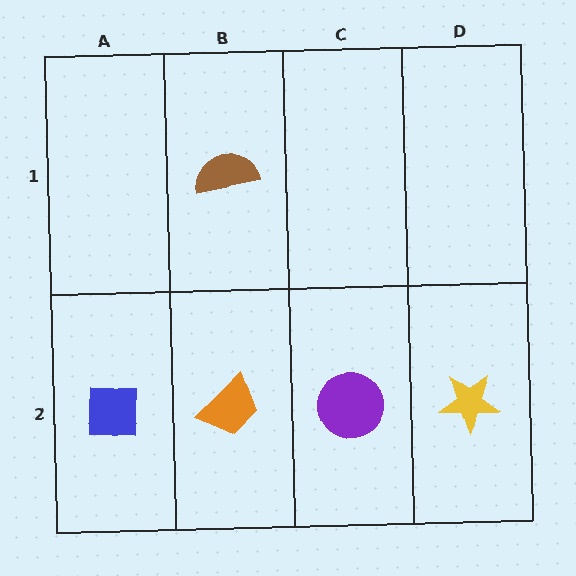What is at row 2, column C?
A purple circle.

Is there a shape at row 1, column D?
No, that cell is empty.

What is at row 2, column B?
An orange trapezoid.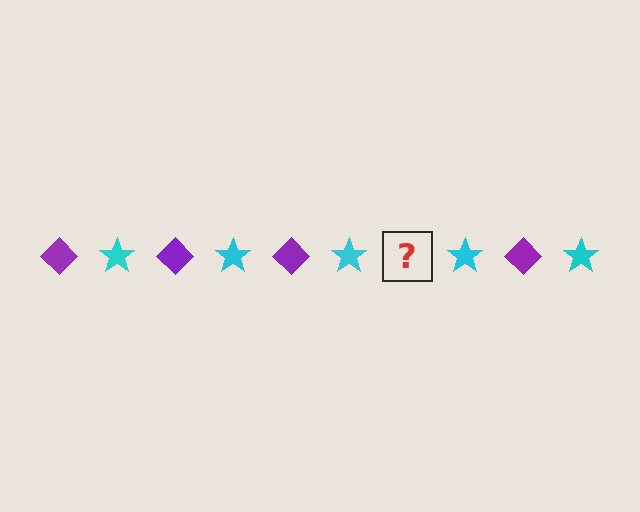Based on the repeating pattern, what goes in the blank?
The blank should be a purple diamond.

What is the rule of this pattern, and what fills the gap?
The rule is that the pattern alternates between purple diamond and cyan star. The gap should be filled with a purple diamond.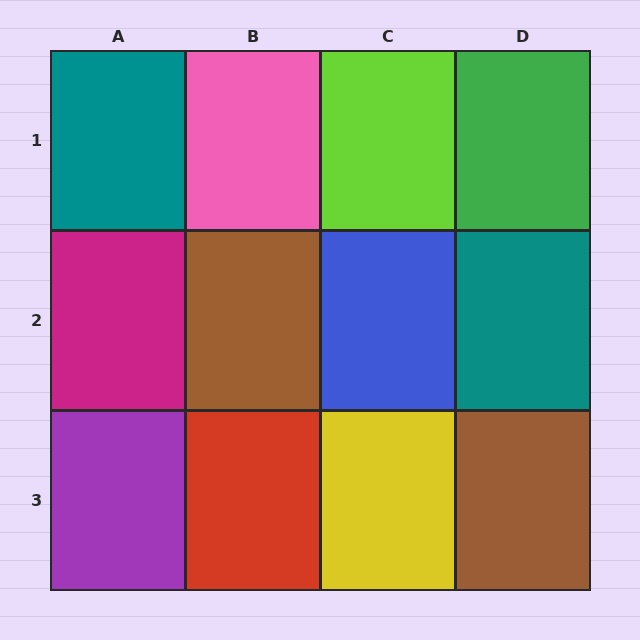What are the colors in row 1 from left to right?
Teal, pink, lime, green.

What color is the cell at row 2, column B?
Brown.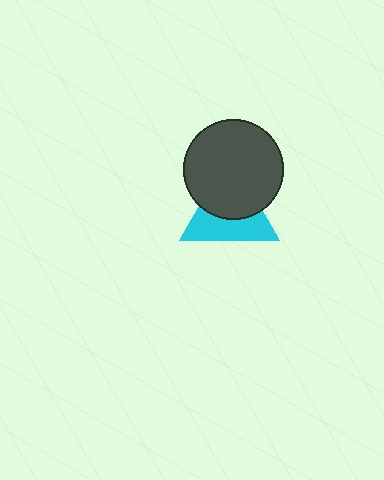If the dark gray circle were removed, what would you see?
You would see the complete cyan triangle.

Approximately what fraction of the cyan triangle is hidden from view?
Roughly 50% of the cyan triangle is hidden behind the dark gray circle.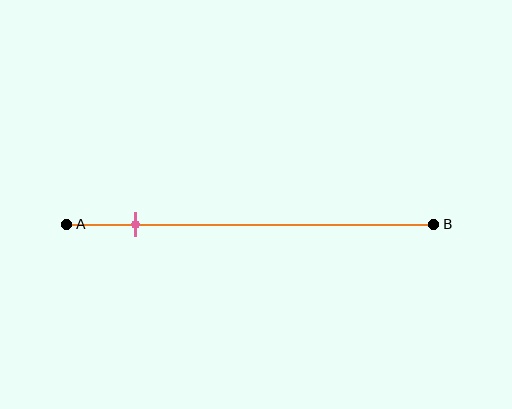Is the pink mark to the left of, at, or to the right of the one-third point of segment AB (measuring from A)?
The pink mark is to the left of the one-third point of segment AB.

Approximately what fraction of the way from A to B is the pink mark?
The pink mark is approximately 20% of the way from A to B.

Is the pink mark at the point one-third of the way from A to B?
No, the mark is at about 20% from A, not at the 33% one-third point.